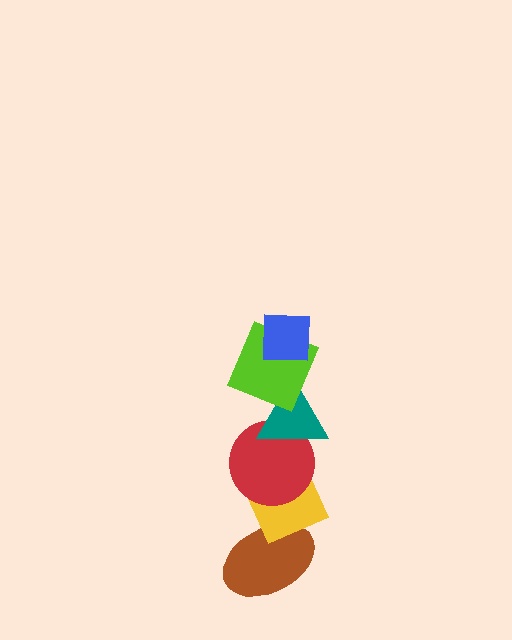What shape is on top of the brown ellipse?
The yellow diamond is on top of the brown ellipse.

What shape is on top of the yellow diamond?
The red circle is on top of the yellow diamond.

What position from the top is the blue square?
The blue square is 1st from the top.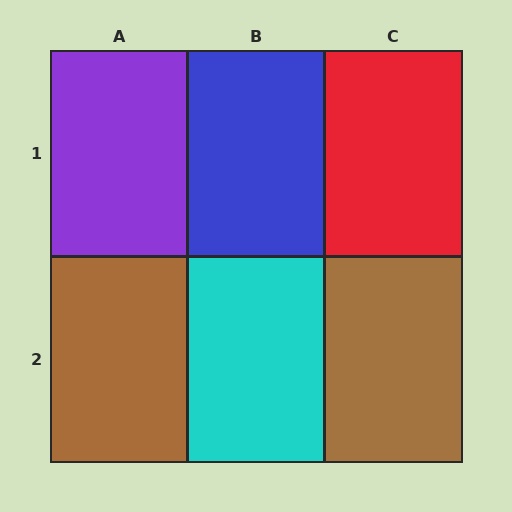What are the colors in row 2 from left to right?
Brown, cyan, brown.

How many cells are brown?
2 cells are brown.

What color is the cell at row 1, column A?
Purple.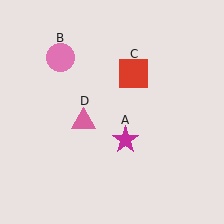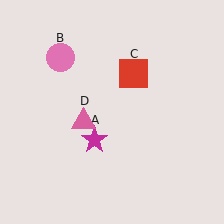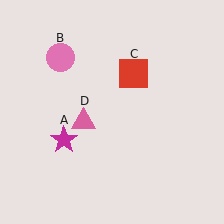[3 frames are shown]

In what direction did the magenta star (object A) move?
The magenta star (object A) moved left.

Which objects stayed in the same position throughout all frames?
Pink circle (object B) and red square (object C) and pink triangle (object D) remained stationary.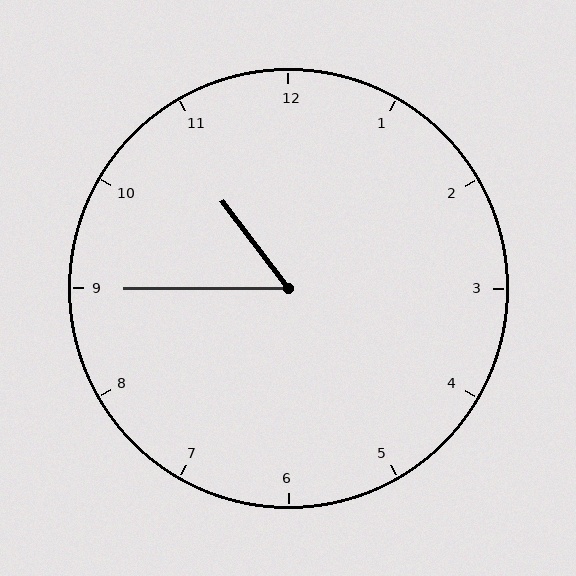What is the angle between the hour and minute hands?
Approximately 52 degrees.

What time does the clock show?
10:45.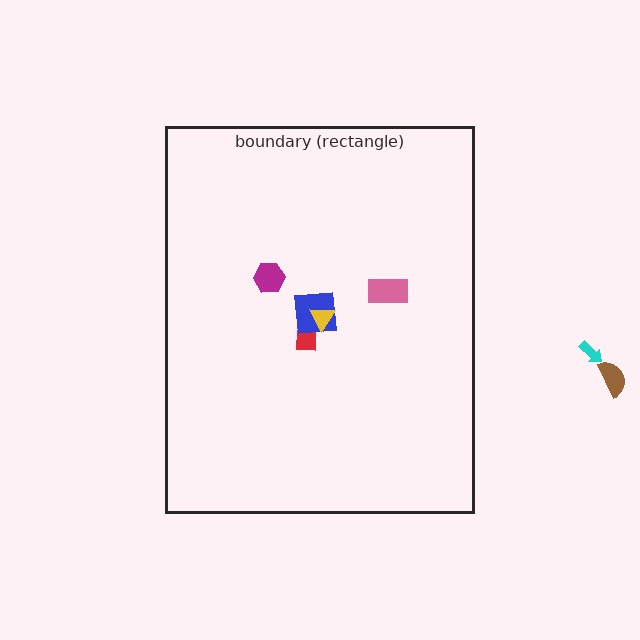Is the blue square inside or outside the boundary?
Inside.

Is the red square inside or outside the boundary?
Inside.